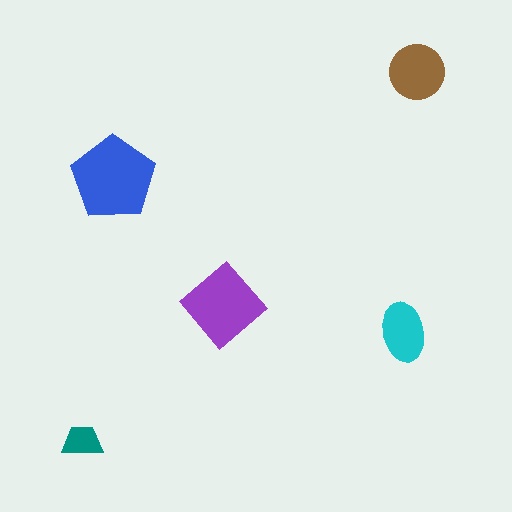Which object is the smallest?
The teal trapezoid.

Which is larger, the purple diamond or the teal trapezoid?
The purple diamond.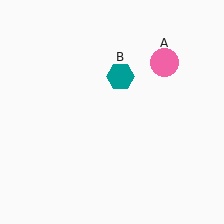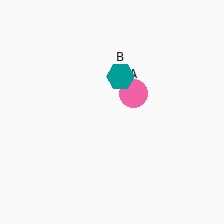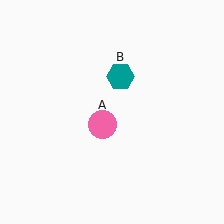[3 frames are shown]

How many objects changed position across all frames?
1 object changed position: pink circle (object A).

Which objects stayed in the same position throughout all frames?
Teal hexagon (object B) remained stationary.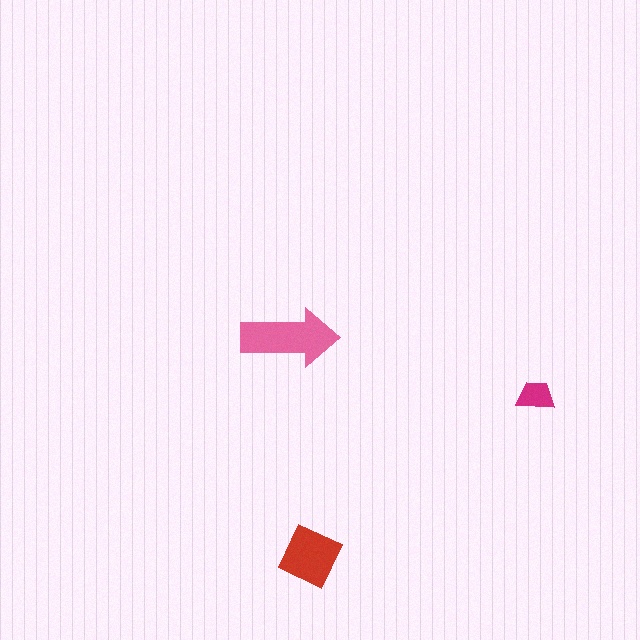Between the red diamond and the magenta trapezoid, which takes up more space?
The red diamond.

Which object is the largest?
The pink arrow.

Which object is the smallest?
The magenta trapezoid.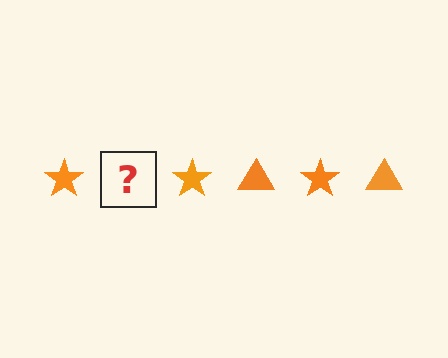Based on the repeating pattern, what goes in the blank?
The blank should be an orange triangle.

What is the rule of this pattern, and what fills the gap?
The rule is that the pattern cycles through star, triangle shapes in orange. The gap should be filled with an orange triangle.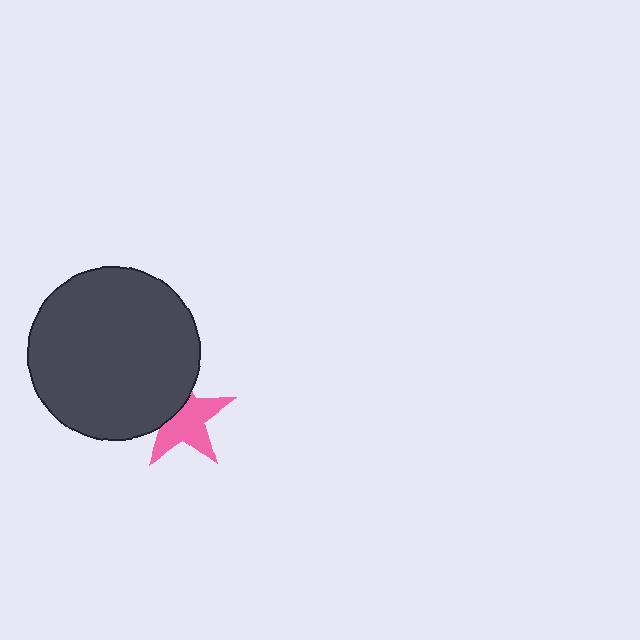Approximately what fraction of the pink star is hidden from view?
Roughly 36% of the pink star is hidden behind the dark gray circle.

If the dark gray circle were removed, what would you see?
You would see the complete pink star.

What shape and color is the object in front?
The object in front is a dark gray circle.